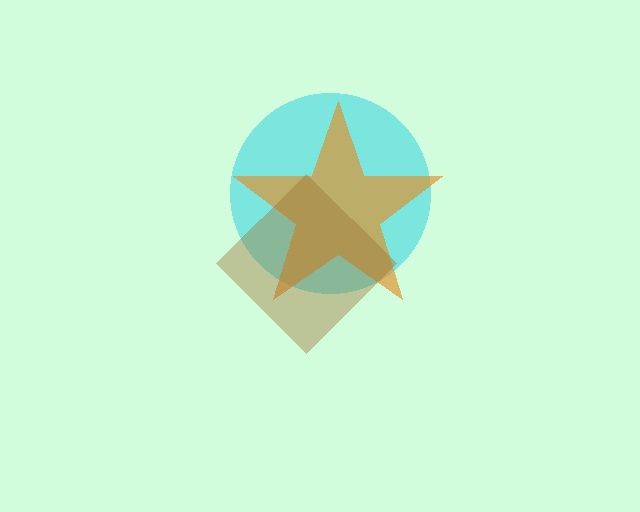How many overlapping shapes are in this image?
There are 3 overlapping shapes in the image.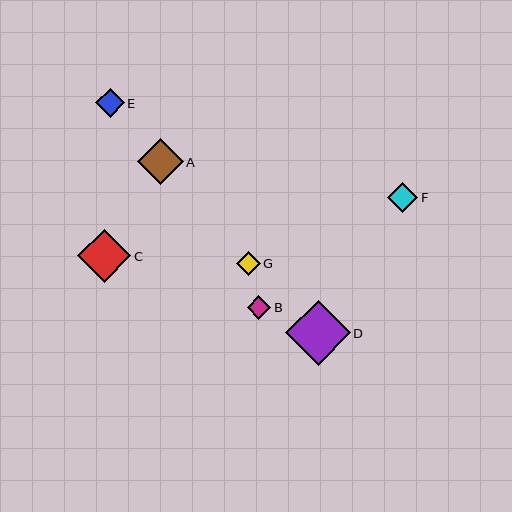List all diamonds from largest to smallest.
From largest to smallest: D, C, A, F, E, B, G.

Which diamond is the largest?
Diamond D is the largest with a size of approximately 65 pixels.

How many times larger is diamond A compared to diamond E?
Diamond A is approximately 1.6 times the size of diamond E.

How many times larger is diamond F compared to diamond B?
Diamond F is approximately 1.3 times the size of diamond B.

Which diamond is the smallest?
Diamond G is the smallest with a size of approximately 24 pixels.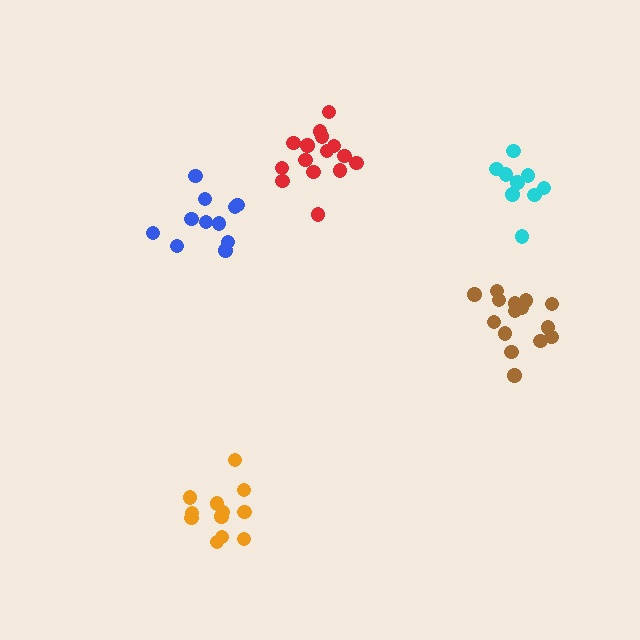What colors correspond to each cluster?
The clusters are colored: red, blue, cyan, orange, brown.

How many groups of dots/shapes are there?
There are 5 groups.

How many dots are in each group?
Group 1: 15 dots, Group 2: 11 dots, Group 3: 9 dots, Group 4: 12 dots, Group 5: 15 dots (62 total).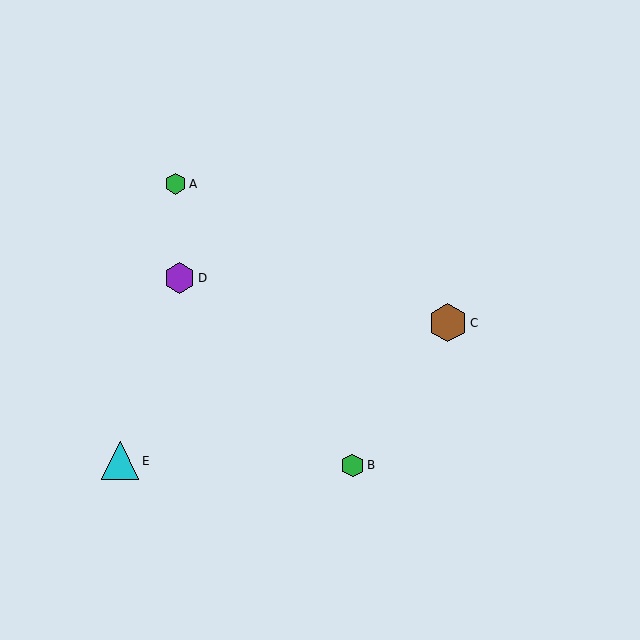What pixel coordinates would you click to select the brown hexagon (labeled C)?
Click at (448, 323) to select the brown hexagon C.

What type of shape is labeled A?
Shape A is a green hexagon.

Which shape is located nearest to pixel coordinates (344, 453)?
The green hexagon (labeled B) at (352, 465) is nearest to that location.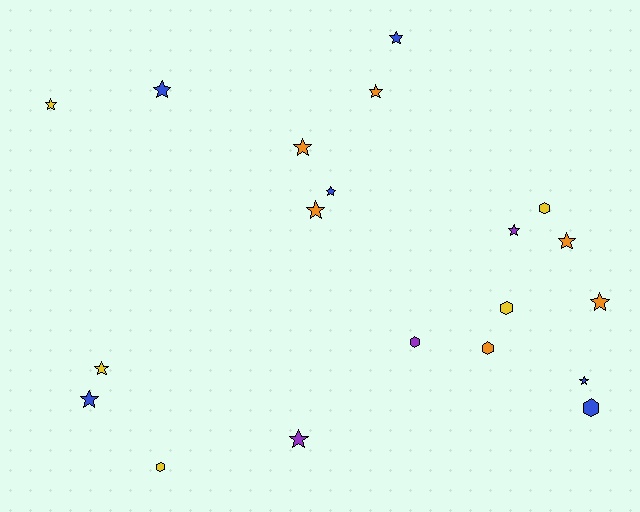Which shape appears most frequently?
Star, with 14 objects.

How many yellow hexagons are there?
There are 3 yellow hexagons.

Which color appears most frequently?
Blue, with 6 objects.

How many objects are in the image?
There are 20 objects.